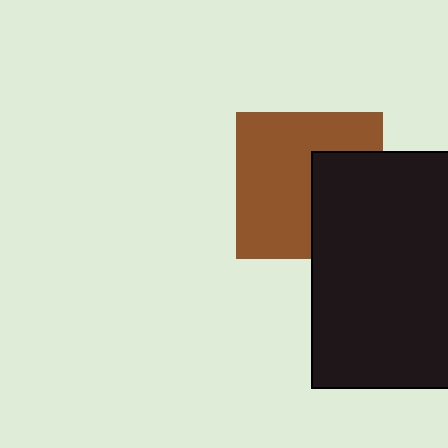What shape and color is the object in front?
The object in front is a black rectangle.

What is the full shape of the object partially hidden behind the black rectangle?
The partially hidden object is a brown square.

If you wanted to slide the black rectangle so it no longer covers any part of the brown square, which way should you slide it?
Slide it right — that is the most direct way to separate the two shapes.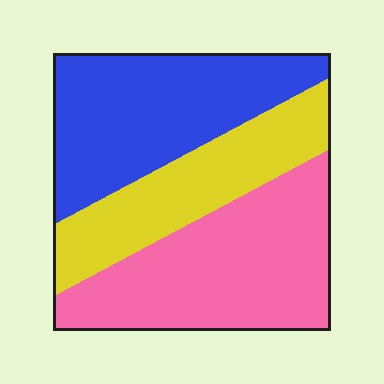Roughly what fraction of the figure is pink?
Pink takes up between a quarter and a half of the figure.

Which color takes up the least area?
Yellow, at roughly 25%.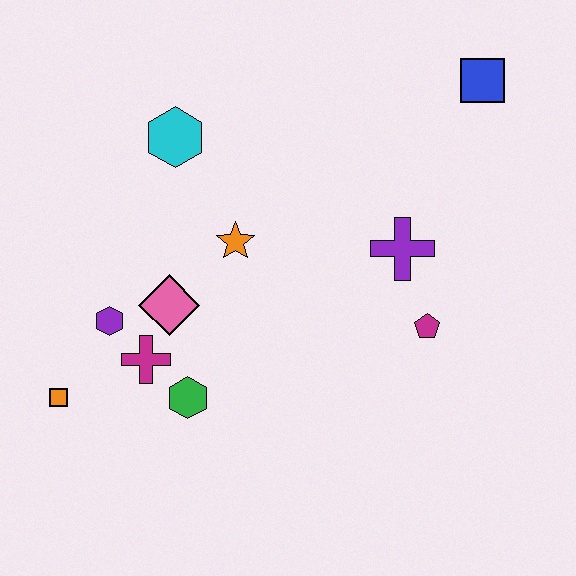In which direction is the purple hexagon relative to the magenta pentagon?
The purple hexagon is to the left of the magenta pentagon.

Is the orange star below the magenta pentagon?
No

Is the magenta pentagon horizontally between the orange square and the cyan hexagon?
No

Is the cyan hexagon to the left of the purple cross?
Yes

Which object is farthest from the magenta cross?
The blue square is farthest from the magenta cross.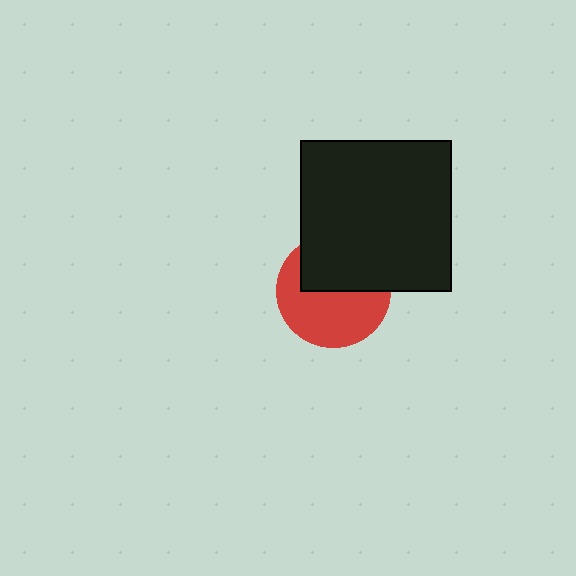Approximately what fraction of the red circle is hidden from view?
Roughly 43% of the red circle is hidden behind the black square.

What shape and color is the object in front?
The object in front is a black square.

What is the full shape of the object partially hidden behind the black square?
The partially hidden object is a red circle.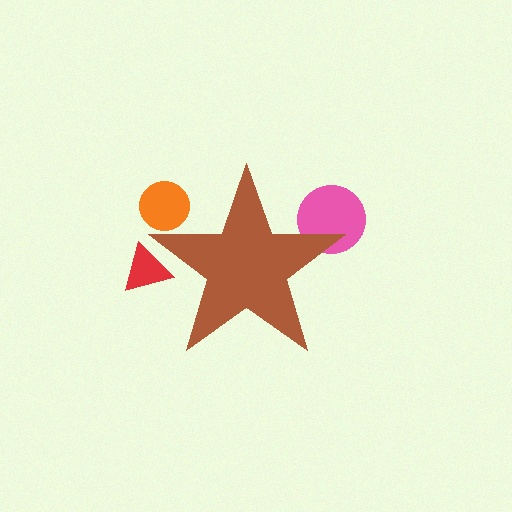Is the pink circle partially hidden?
Yes, the pink circle is partially hidden behind the brown star.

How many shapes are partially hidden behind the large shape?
3 shapes are partially hidden.